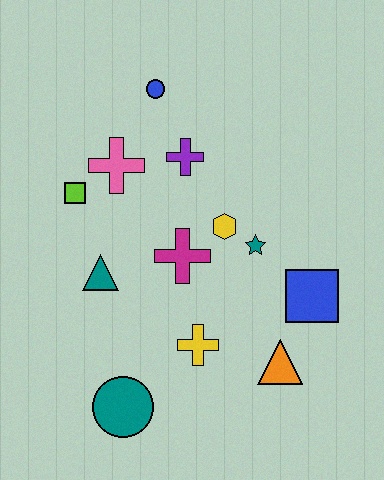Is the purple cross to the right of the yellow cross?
No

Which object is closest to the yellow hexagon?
The teal star is closest to the yellow hexagon.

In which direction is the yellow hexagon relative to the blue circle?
The yellow hexagon is below the blue circle.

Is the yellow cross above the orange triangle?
Yes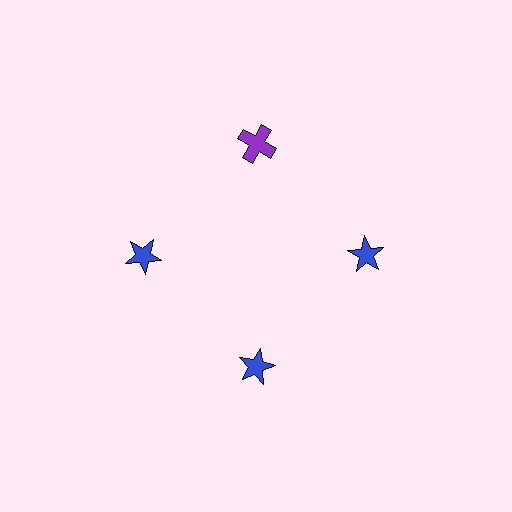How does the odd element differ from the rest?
It differs in both color (purple instead of blue) and shape (cross instead of star).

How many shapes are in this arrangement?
There are 4 shapes arranged in a ring pattern.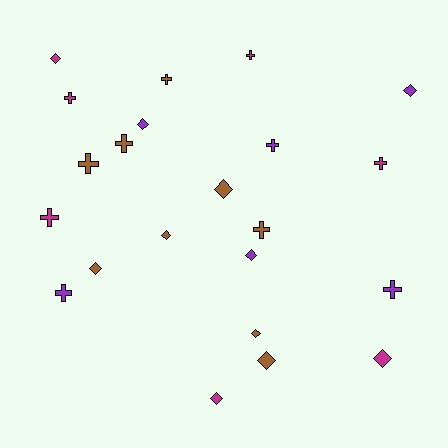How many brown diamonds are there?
There are 5 brown diamonds.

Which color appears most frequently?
Brown, with 9 objects.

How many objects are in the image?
There are 22 objects.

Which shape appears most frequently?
Diamond, with 11 objects.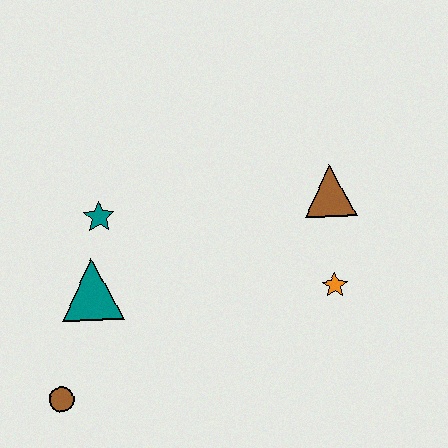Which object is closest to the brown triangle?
The orange star is closest to the brown triangle.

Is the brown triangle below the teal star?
No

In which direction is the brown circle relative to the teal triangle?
The brown circle is below the teal triangle.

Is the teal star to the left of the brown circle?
No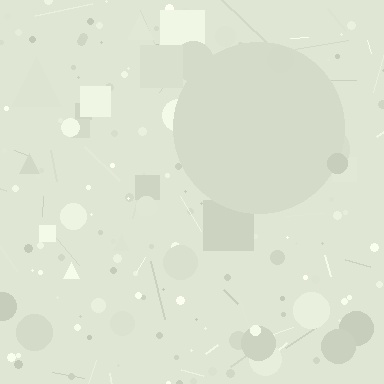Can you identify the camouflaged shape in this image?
The camouflaged shape is a circle.